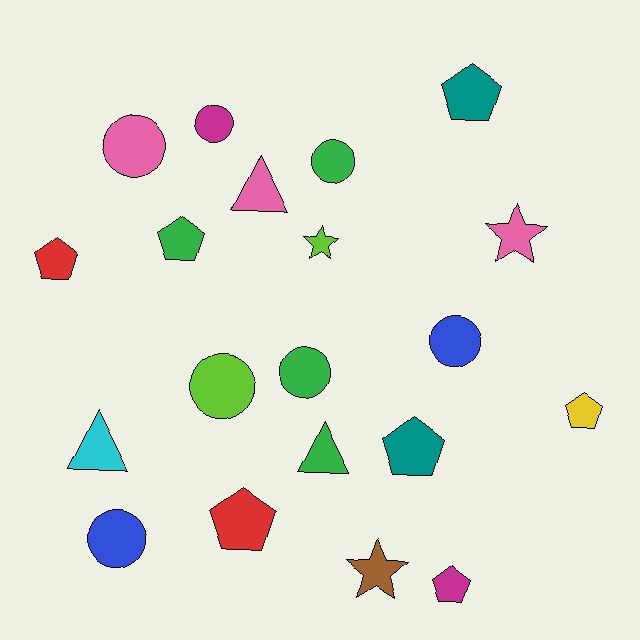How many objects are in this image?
There are 20 objects.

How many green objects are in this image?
There are 4 green objects.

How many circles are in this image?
There are 7 circles.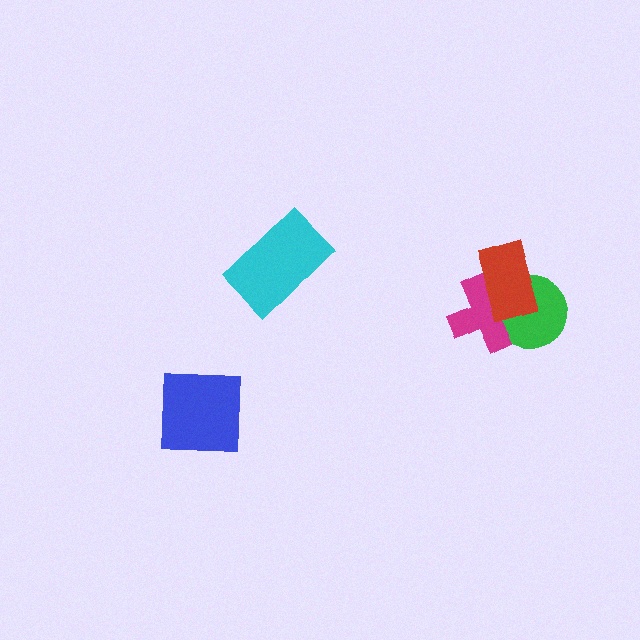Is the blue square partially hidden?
No, no other shape covers it.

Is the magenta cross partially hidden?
Yes, it is partially covered by another shape.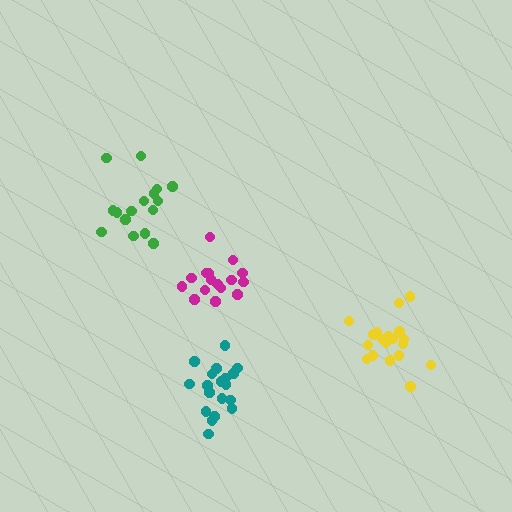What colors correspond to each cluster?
The clusters are colored: magenta, green, teal, yellow.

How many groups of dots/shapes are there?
There are 4 groups.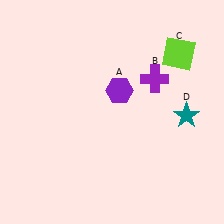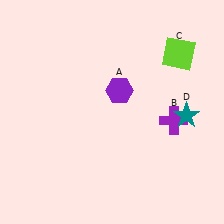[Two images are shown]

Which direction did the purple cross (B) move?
The purple cross (B) moved down.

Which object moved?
The purple cross (B) moved down.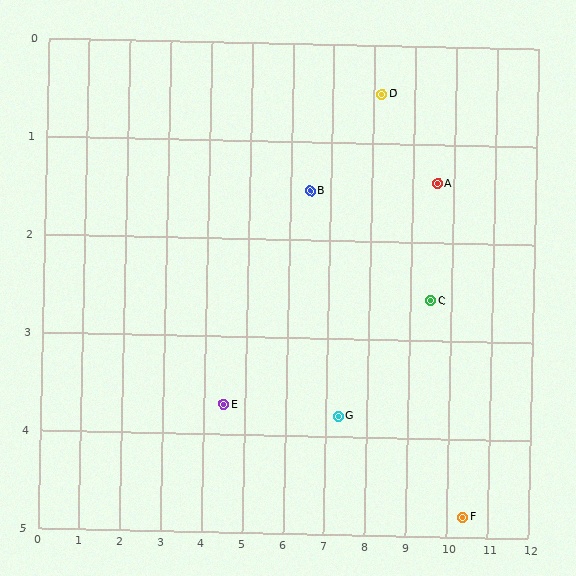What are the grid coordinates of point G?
Point G is at approximately (7.3, 3.8).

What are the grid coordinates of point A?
Point A is at approximately (9.6, 1.4).